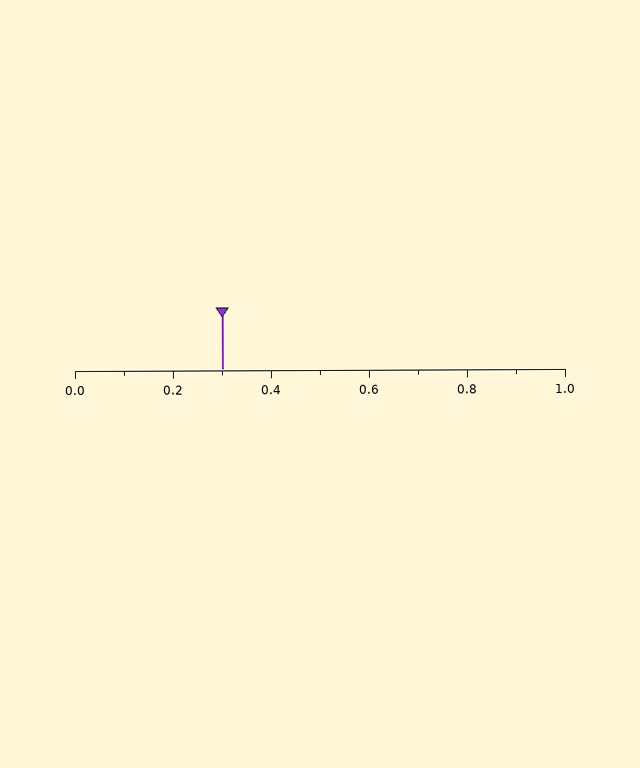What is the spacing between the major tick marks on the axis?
The major ticks are spaced 0.2 apart.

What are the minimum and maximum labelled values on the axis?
The axis runs from 0.0 to 1.0.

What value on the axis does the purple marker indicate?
The marker indicates approximately 0.3.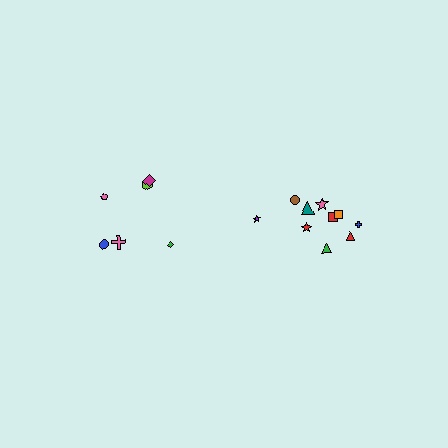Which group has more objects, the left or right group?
The right group.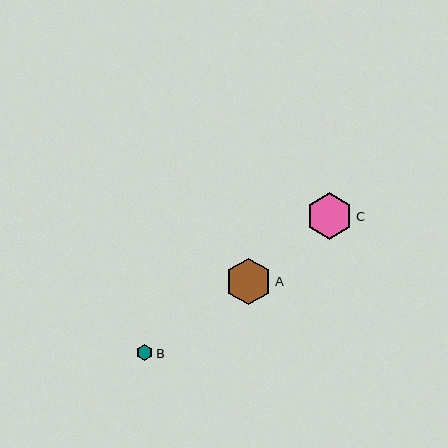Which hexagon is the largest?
Hexagon C is the largest with a size of approximately 46 pixels.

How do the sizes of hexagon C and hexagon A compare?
Hexagon C and hexagon A are approximately the same size.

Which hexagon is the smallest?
Hexagon B is the smallest with a size of approximately 16 pixels.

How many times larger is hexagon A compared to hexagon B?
Hexagon A is approximately 2.9 times the size of hexagon B.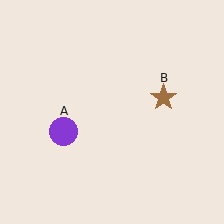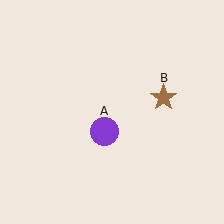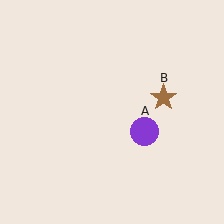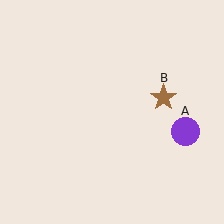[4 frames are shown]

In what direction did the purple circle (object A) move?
The purple circle (object A) moved right.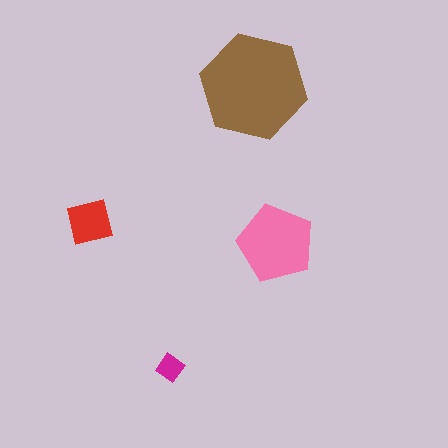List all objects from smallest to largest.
The magenta diamond, the red square, the pink pentagon, the brown hexagon.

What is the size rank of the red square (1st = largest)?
3rd.